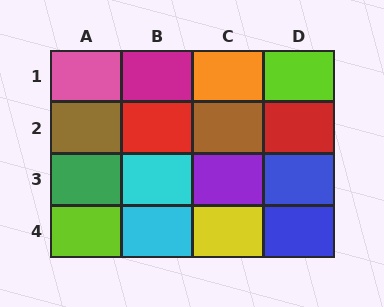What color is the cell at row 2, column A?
Brown.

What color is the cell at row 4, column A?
Lime.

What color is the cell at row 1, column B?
Magenta.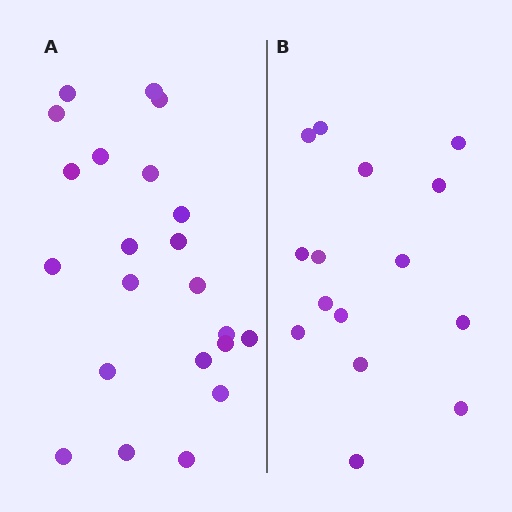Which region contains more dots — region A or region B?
Region A (the left region) has more dots.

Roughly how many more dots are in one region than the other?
Region A has roughly 8 or so more dots than region B.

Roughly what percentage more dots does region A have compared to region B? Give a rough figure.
About 45% more.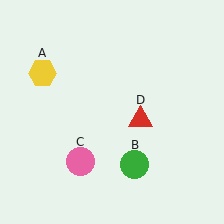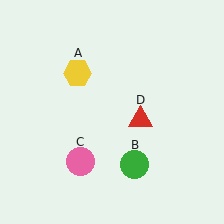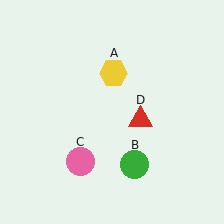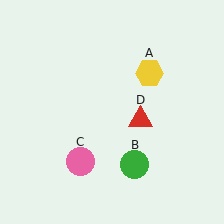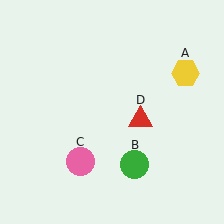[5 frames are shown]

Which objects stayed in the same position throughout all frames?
Green circle (object B) and pink circle (object C) and red triangle (object D) remained stationary.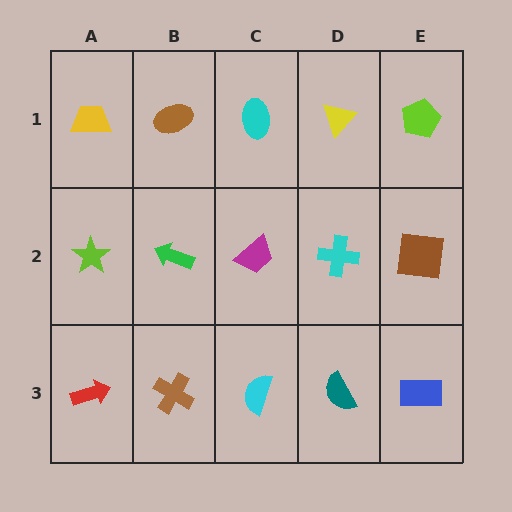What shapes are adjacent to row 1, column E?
A brown square (row 2, column E), a yellow triangle (row 1, column D).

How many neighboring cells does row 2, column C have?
4.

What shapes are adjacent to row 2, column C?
A cyan ellipse (row 1, column C), a cyan semicircle (row 3, column C), a green arrow (row 2, column B), a cyan cross (row 2, column D).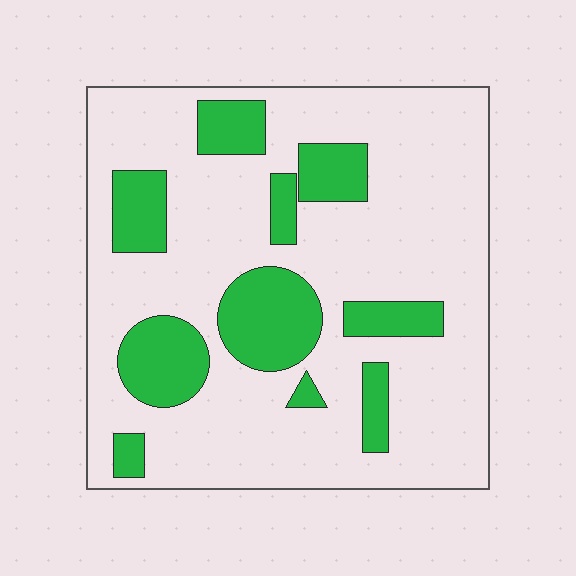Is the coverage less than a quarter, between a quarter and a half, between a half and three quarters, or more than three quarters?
Less than a quarter.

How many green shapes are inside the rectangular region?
10.